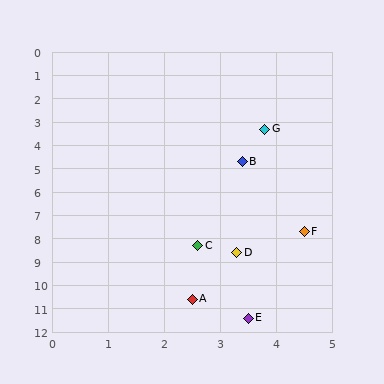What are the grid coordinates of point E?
Point E is at approximately (3.5, 11.4).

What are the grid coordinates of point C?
Point C is at approximately (2.6, 8.3).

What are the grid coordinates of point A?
Point A is at approximately (2.5, 10.6).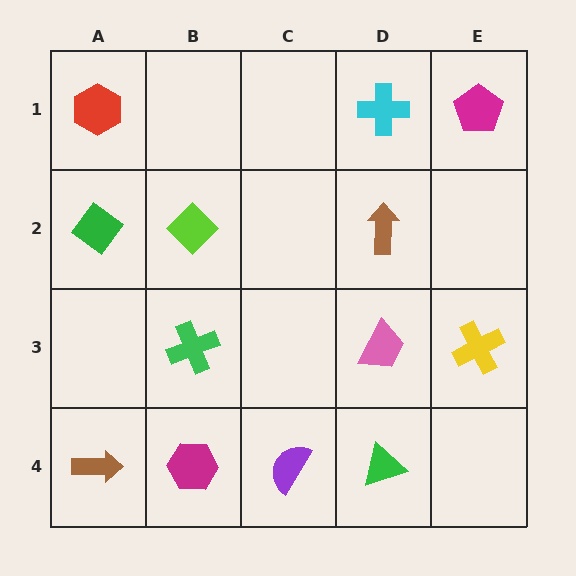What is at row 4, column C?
A purple semicircle.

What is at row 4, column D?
A green triangle.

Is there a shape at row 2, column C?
No, that cell is empty.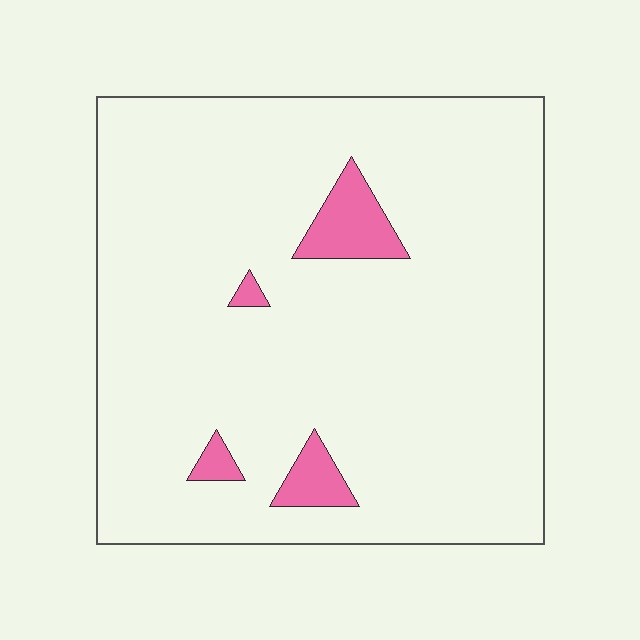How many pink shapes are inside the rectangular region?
4.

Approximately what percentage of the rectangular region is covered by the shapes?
Approximately 5%.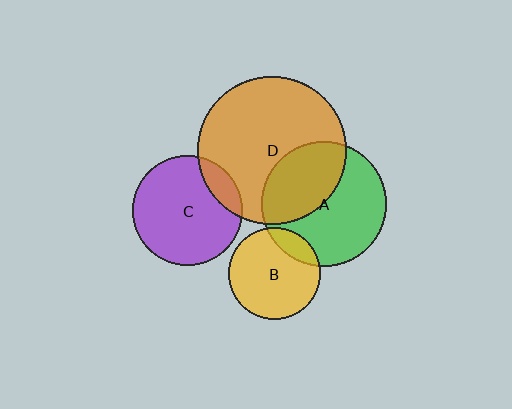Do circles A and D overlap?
Yes.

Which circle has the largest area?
Circle D (orange).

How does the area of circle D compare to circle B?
Approximately 2.6 times.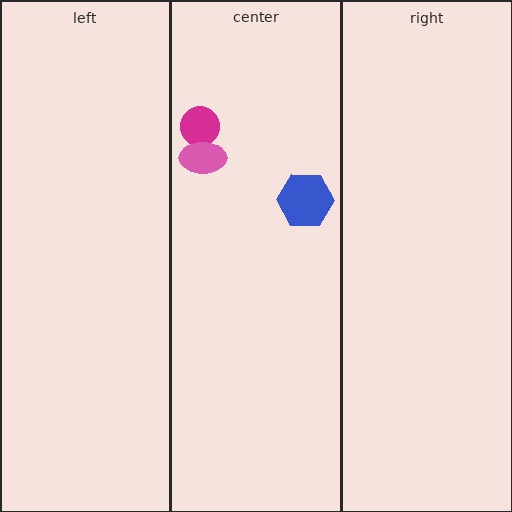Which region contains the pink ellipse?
The center region.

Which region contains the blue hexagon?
The center region.